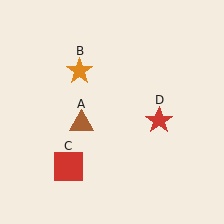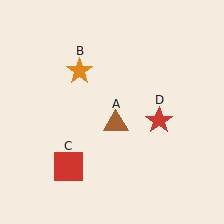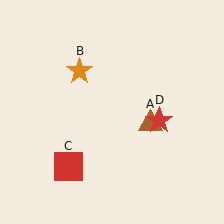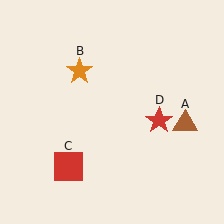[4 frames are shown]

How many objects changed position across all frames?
1 object changed position: brown triangle (object A).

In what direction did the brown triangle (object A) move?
The brown triangle (object A) moved right.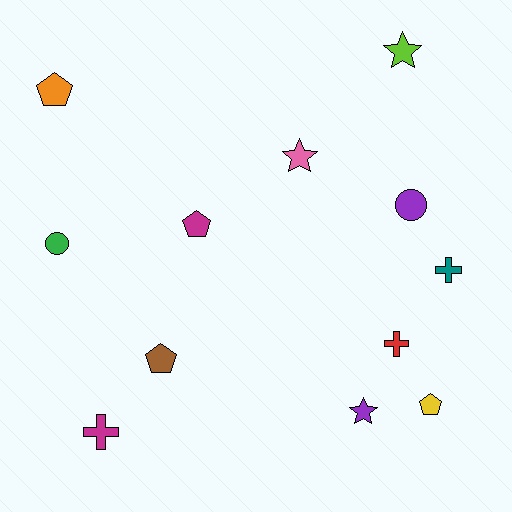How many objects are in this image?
There are 12 objects.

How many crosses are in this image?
There are 3 crosses.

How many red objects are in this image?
There is 1 red object.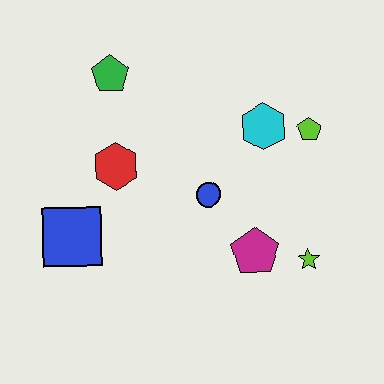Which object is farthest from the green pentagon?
The lime star is farthest from the green pentagon.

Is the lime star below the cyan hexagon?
Yes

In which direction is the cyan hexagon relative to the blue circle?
The cyan hexagon is above the blue circle.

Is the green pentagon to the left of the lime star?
Yes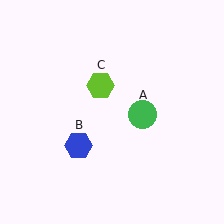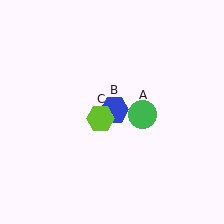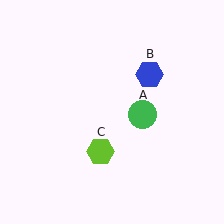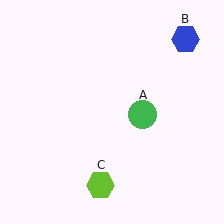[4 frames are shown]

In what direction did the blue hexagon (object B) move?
The blue hexagon (object B) moved up and to the right.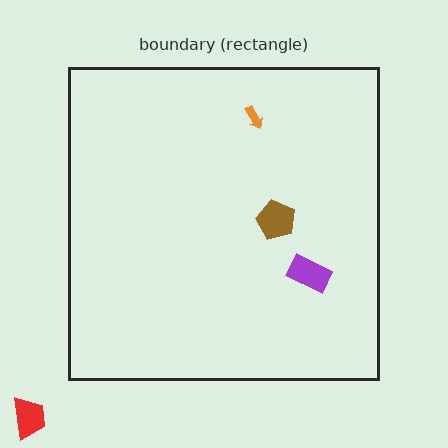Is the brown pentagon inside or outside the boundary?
Inside.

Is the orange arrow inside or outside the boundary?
Inside.